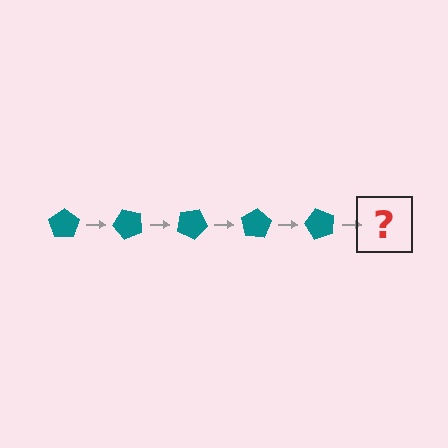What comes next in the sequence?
The next element should be a teal pentagon rotated 250 degrees.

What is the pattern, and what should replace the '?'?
The pattern is that the pentagon rotates 50 degrees each step. The '?' should be a teal pentagon rotated 250 degrees.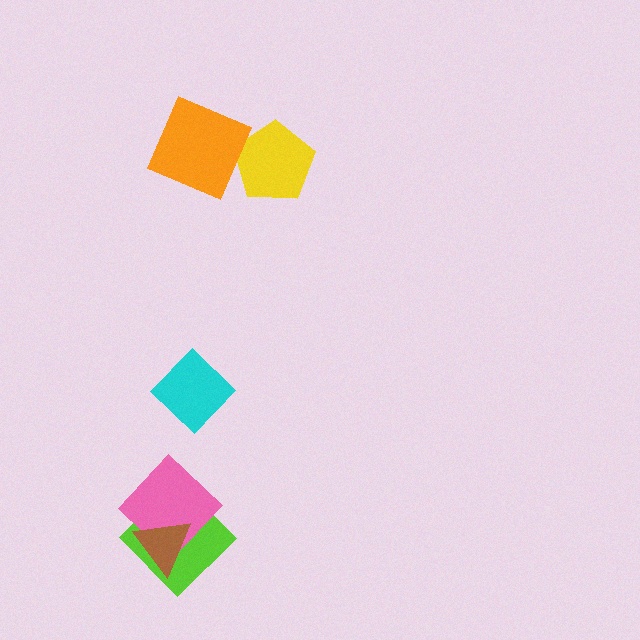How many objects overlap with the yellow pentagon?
0 objects overlap with the yellow pentagon.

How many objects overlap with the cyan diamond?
0 objects overlap with the cyan diamond.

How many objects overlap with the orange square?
0 objects overlap with the orange square.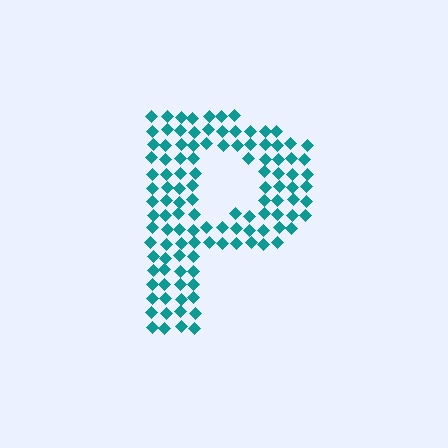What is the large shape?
The large shape is the letter P.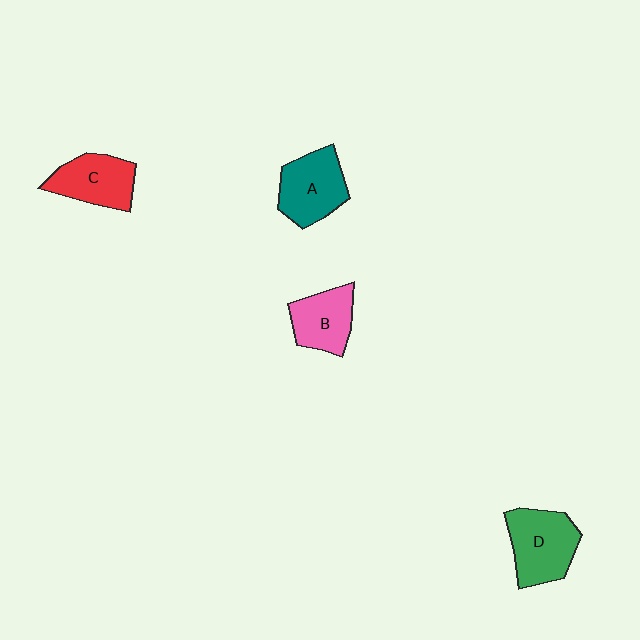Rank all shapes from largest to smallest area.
From largest to smallest: D (green), A (teal), C (red), B (pink).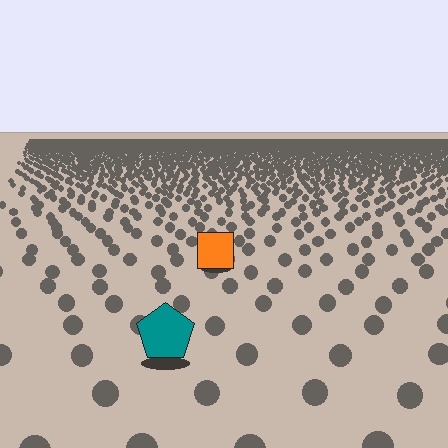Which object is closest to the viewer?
The teal pentagon is closest. The texture marks near it are larger and more spread out.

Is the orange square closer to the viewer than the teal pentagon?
No. The teal pentagon is closer — you can tell from the texture gradient: the ground texture is coarser near it.